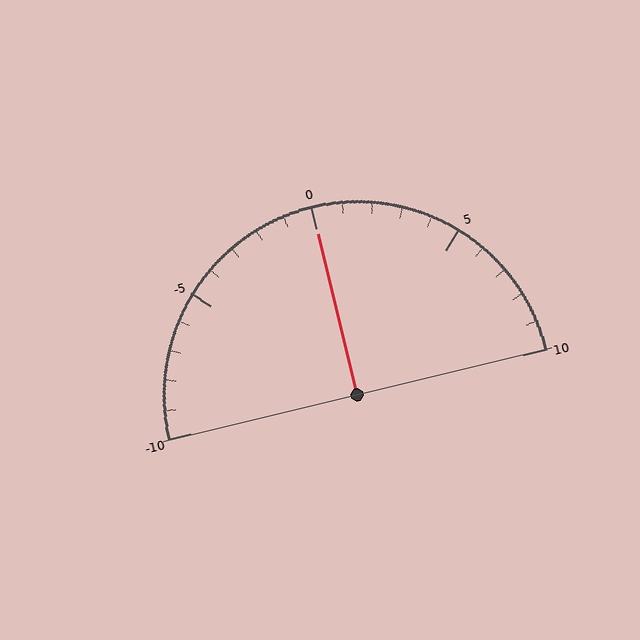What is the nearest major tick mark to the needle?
The nearest major tick mark is 0.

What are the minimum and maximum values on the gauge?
The gauge ranges from -10 to 10.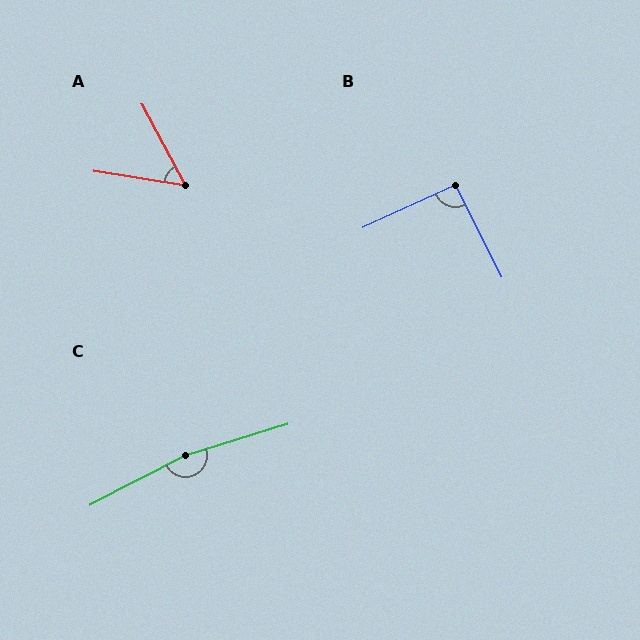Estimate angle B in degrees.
Approximately 91 degrees.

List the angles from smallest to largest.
A (53°), B (91°), C (170°).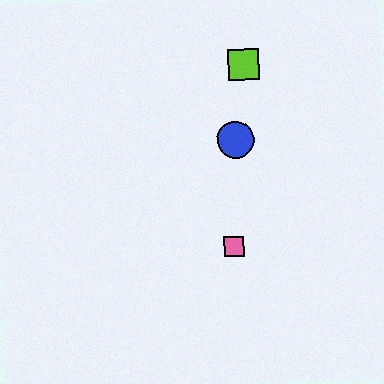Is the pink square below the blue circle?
Yes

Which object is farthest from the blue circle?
The pink square is farthest from the blue circle.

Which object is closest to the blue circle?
The lime square is closest to the blue circle.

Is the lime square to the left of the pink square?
No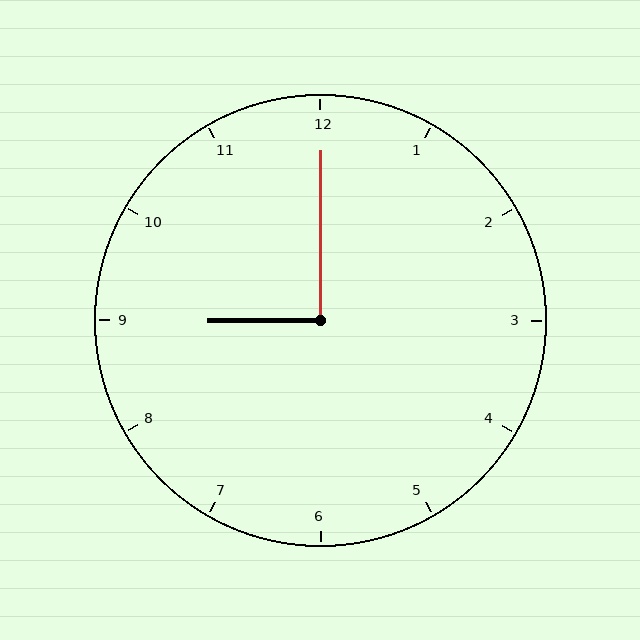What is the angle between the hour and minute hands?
Approximately 90 degrees.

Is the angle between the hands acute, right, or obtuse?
It is right.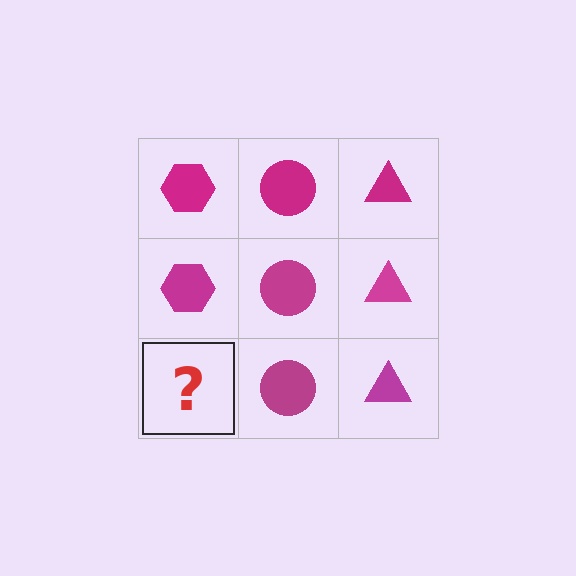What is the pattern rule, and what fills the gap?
The rule is that each column has a consistent shape. The gap should be filled with a magenta hexagon.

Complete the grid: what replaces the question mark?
The question mark should be replaced with a magenta hexagon.